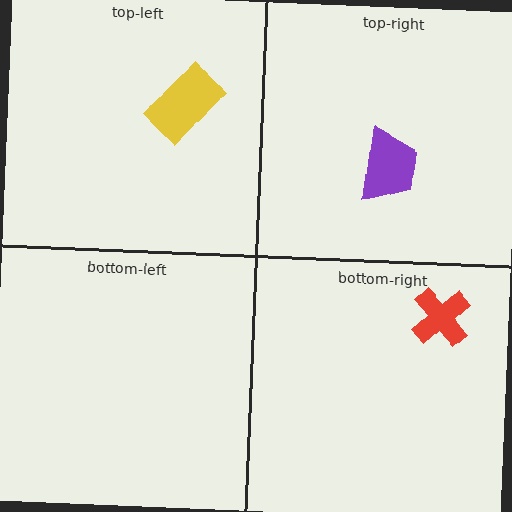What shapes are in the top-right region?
The purple trapezoid.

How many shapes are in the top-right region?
1.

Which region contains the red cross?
The bottom-right region.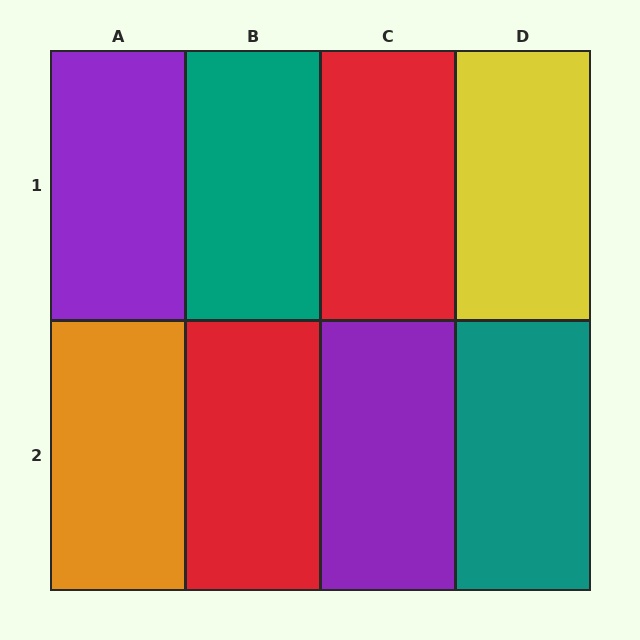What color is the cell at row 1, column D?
Yellow.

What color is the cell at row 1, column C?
Red.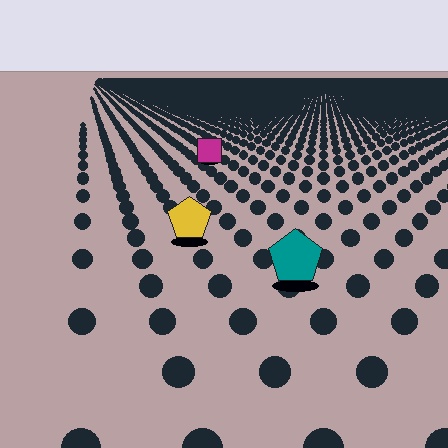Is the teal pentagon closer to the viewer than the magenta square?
Yes. The teal pentagon is closer — you can tell from the texture gradient: the ground texture is coarser near it.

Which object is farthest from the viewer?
The magenta square is farthest from the viewer. It appears smaller and the ground texture around it is denser.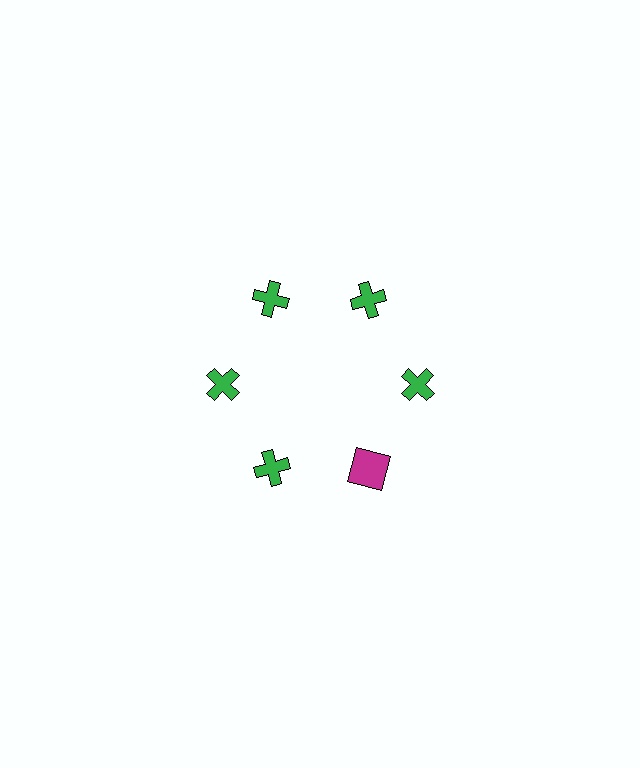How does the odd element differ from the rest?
It differs in both color (magenta instead of green) and shape (square instead of cross).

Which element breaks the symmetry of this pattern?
The magenta square at roughly the 5 o'clock position breaks the symmetry. All other shapes are green crosses.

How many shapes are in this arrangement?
There are 6 shapes arranged in a ring pattern.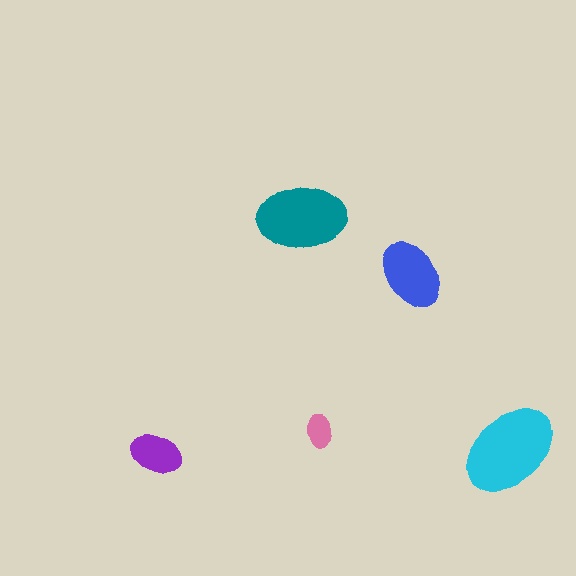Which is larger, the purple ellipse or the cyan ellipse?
The cyan one.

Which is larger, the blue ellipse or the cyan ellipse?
The cyan one.